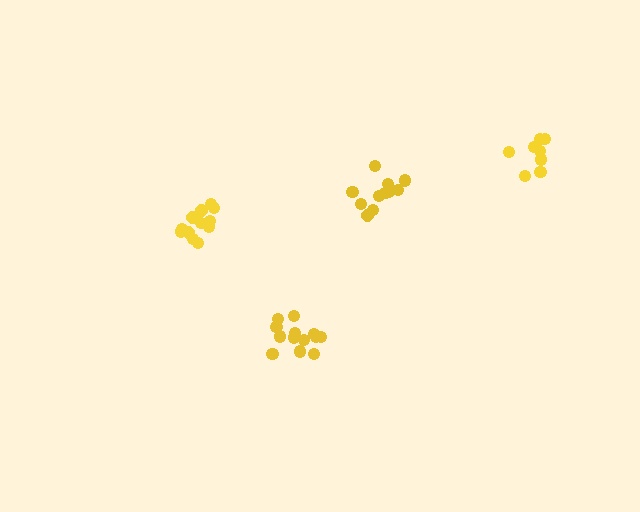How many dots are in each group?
Group 1: 12 dots, Group 2: 11 dots, Group 3: 8 dots, Group 4: 13 dots (44 total).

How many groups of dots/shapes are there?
There are 4 groups.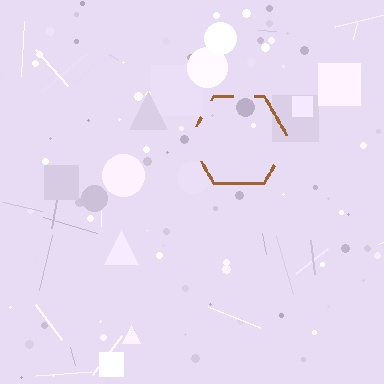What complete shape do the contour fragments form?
The contour fragments form a hexagon.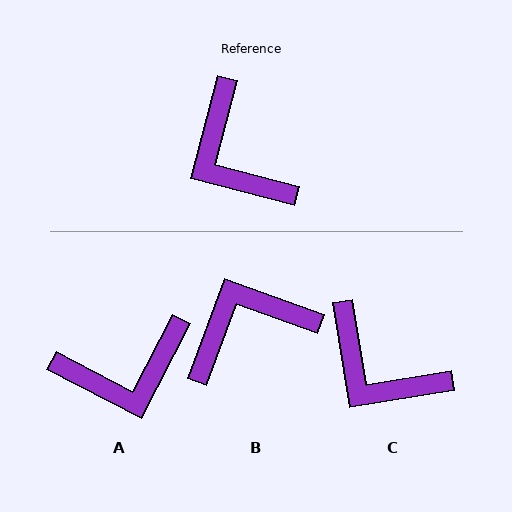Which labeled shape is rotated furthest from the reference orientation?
B, about 95 degrees away.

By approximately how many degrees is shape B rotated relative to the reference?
Approximately 95 degrees clockwise.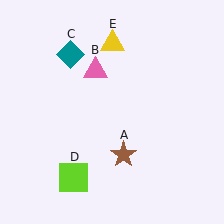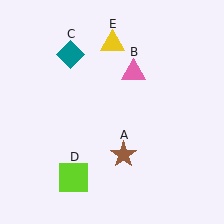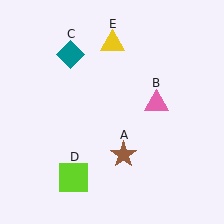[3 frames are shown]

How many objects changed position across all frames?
1 object changed position: pink triangle (object B).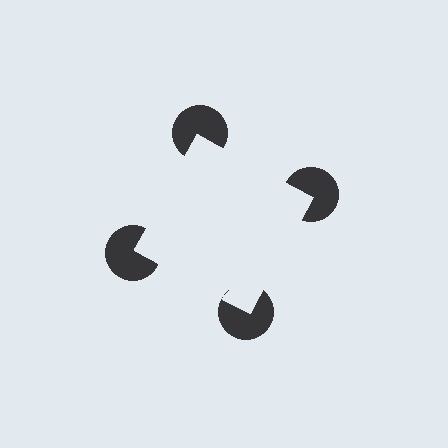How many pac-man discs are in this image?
There are 4 — one at each vertex of the illusory square.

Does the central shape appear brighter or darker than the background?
It typically appears slightly brighter than the background, even though no actual brightness change is drawn.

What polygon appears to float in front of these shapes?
An illusory square — its edges are inferred from the aligned wedge cuts in the pac-man discs, not physically drawn.